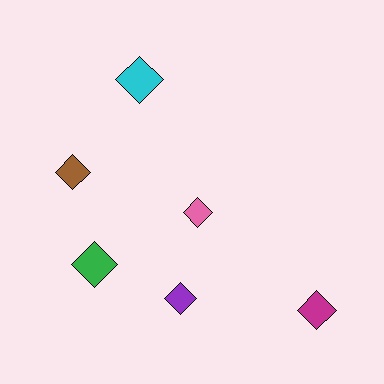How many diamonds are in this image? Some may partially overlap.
There are 6 diamonds.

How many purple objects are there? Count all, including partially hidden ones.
There is 1 purple object.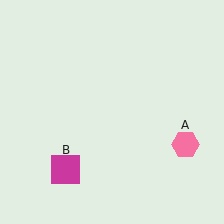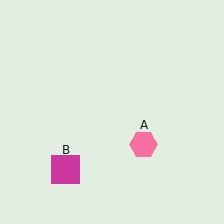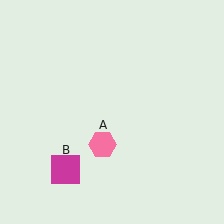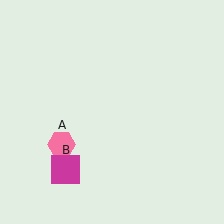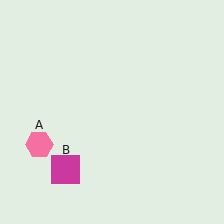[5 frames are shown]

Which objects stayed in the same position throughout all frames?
Magenta square (object B) remained stationary.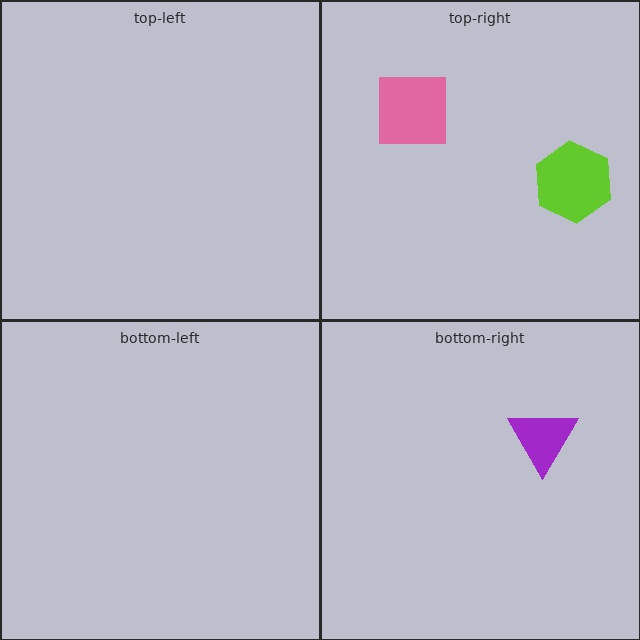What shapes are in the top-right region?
The pink square, the lime hexagon.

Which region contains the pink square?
The top-right region.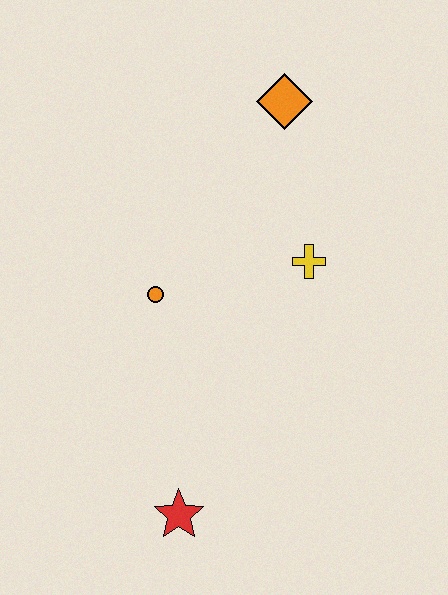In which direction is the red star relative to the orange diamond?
The red star is below the orange diamond.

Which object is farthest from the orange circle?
The orange diamond is farthest from the orange circle.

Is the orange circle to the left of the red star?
Yes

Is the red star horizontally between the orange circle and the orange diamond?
Yes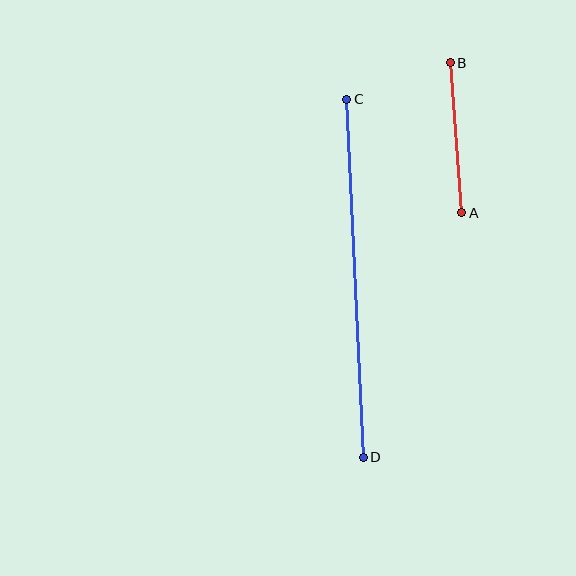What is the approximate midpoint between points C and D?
The midpoint is at approximately (355, 278) pixels.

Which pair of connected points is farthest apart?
Points C and D are farthest apart.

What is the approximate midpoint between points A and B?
The midpoint is at approximately (456, 138) pixels.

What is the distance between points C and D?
The distance is approximately 358 pixels.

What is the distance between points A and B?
The distance is approximately 151 pixels.